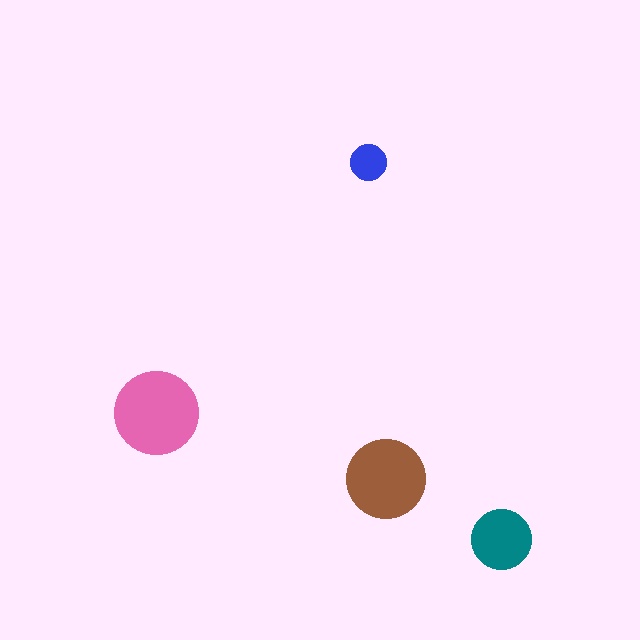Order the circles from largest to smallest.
the pink one, the brown one, the teal one, the blue one.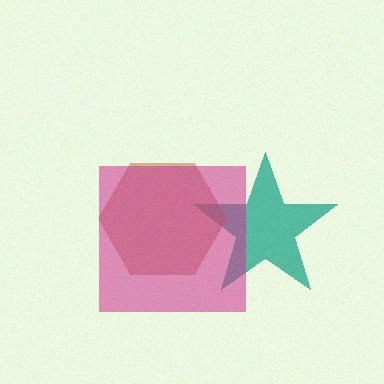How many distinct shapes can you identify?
There are 3 distinct shapes: a teal star, a brown hexagon, a magenta square.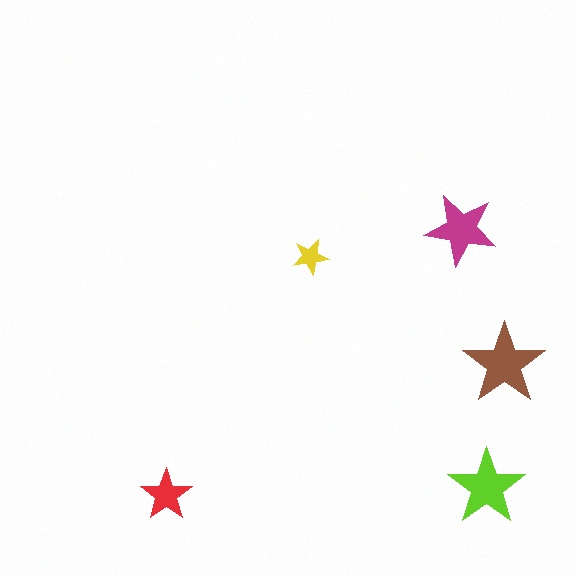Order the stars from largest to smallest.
the brown one, the lime one, the magenta one, the red one, the yellow one.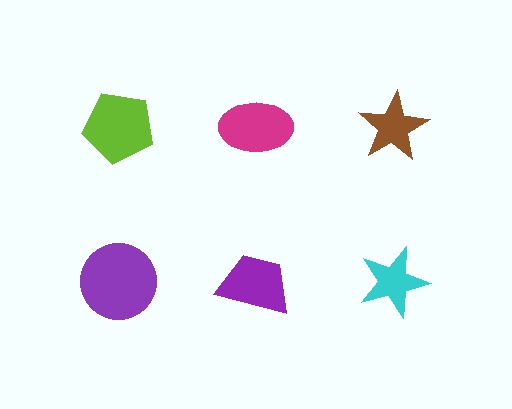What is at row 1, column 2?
A magenta ellipse.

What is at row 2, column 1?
A purple circle.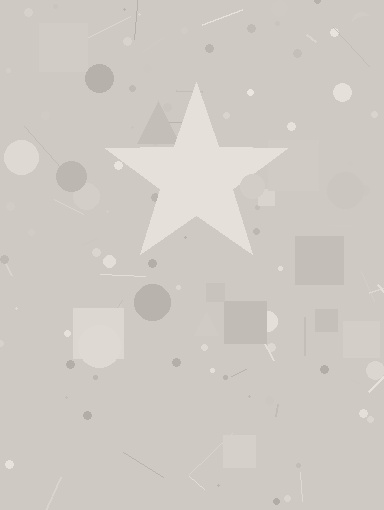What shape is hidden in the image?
A star is hidden in the image.